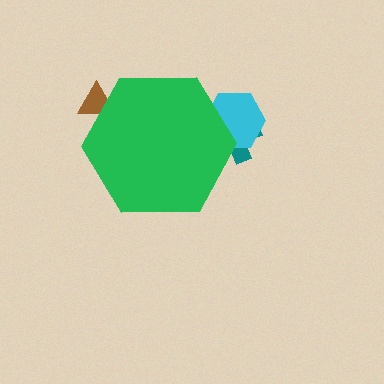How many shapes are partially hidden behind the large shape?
3 shapes are partially hidden.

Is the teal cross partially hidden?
Yes, the teal cross is partially hidden behind the green hexagon.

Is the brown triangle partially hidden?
Yes, the brown triangle is partially hidden behind the green hexagon.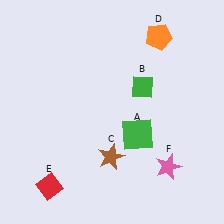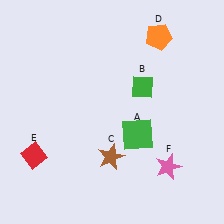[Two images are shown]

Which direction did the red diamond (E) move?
The red diamond (E) moved up.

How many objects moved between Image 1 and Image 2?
1 object moved between the two images.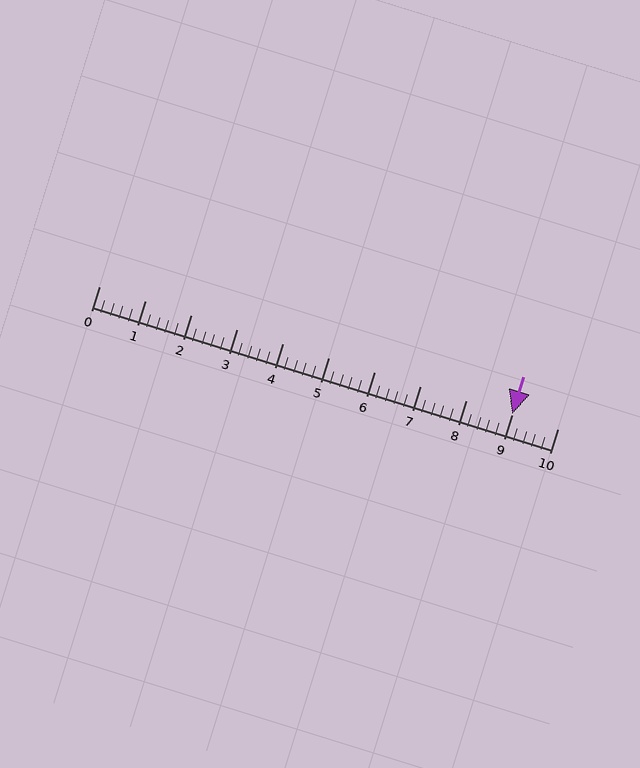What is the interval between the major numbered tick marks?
The major tick marks are spaced 1 units apart.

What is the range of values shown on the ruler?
The ruler shows values from 0 to 10.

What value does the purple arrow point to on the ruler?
The purple arrow points to approximately 9.0.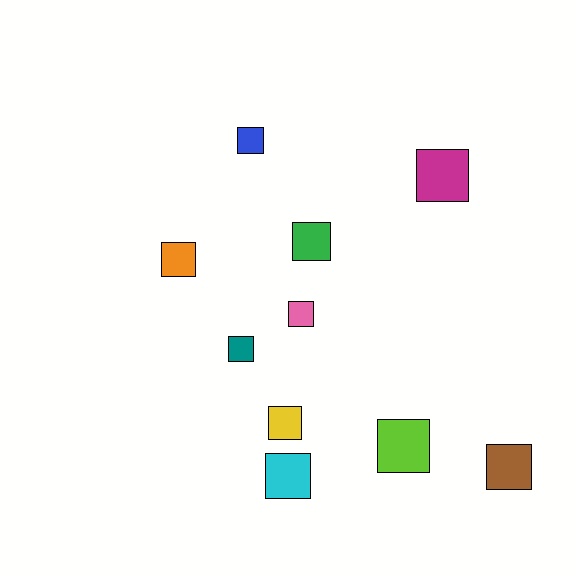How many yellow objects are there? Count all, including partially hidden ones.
There is 1 yellow object.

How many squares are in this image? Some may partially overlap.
There are 10 squares.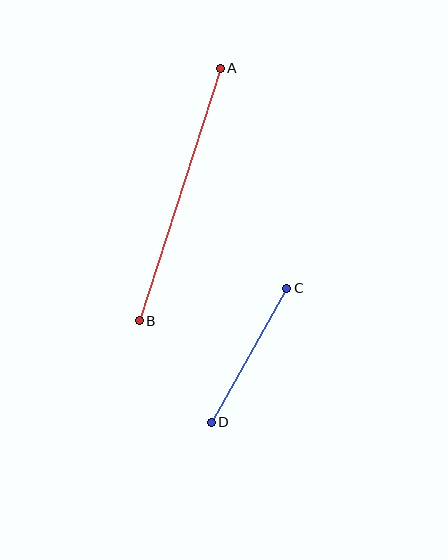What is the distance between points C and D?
The distance is approximately 154 pixels.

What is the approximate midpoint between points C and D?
The midpoint is at approximately (249, 355) pixels.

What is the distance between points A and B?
The distance is approximately 265 pixels.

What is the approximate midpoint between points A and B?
The midpoint is at approximately (180, 194) pixels.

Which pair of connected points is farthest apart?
Points A and B are farthest apart.